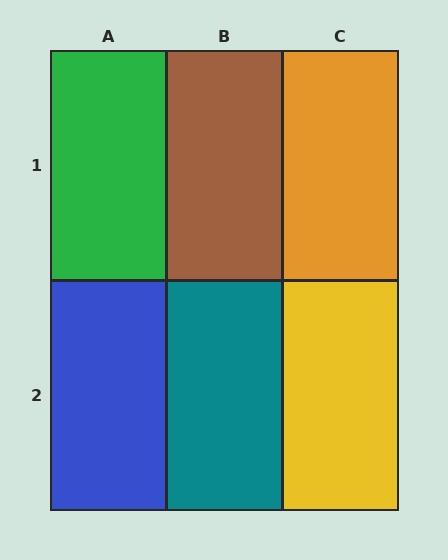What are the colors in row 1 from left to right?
Green, brown, orange.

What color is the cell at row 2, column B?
Teal.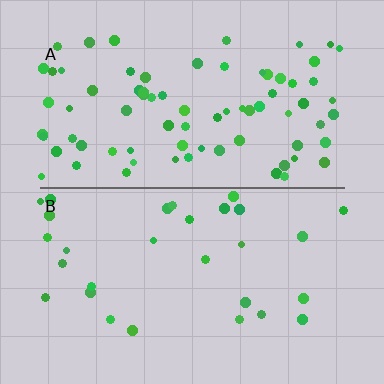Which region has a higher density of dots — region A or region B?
A (the top).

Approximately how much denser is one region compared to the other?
Approximately 2.6× — region A over region B.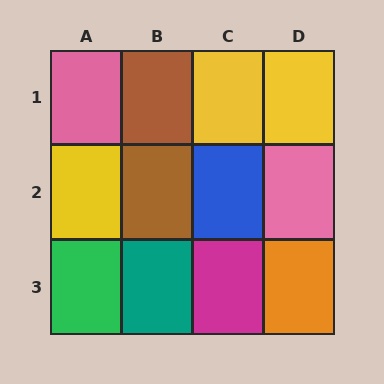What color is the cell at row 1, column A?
Pink.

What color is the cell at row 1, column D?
Yellow.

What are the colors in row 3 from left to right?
Green, teal, magenta, orange.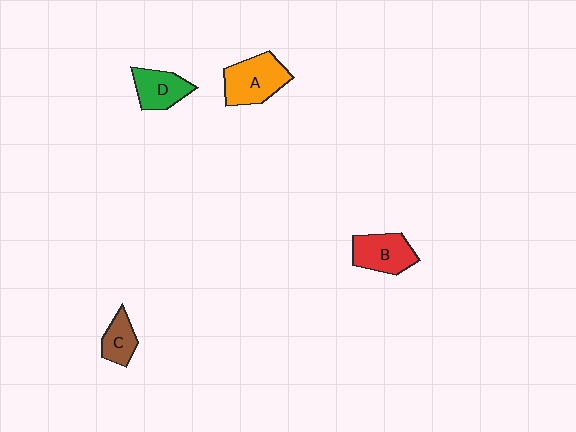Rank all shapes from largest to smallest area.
From largest to smallest: A (orange), B (red), D (green), C (brown).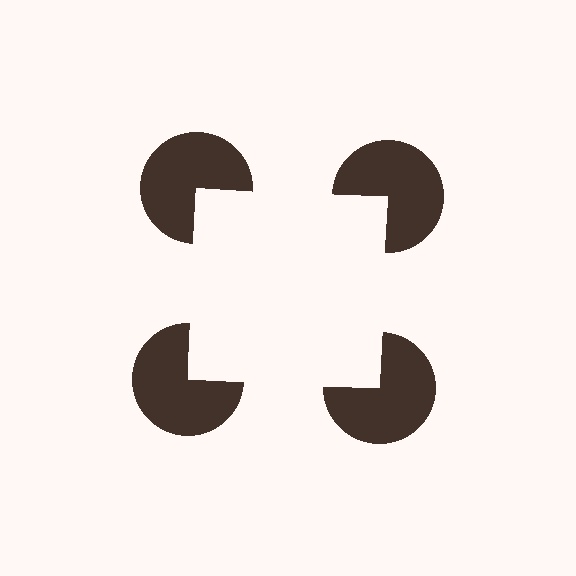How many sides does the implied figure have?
4 sides.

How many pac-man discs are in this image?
There are 4 — one at each vertex of the illusory square.